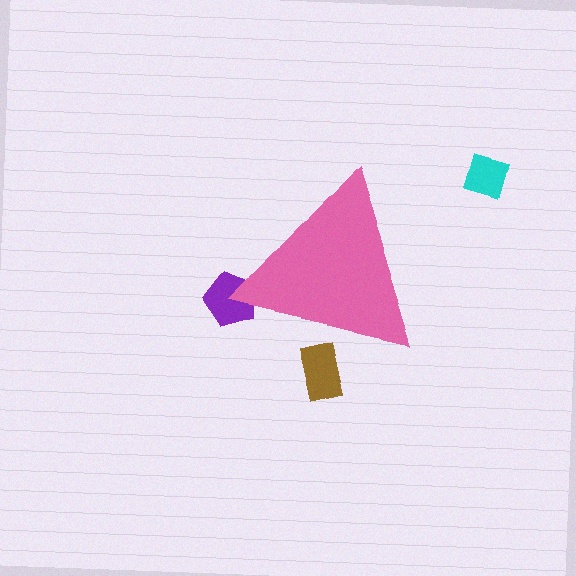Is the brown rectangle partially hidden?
Yes, the brown rectangle is partially hidden behind the pink triangle.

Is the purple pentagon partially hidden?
Yes, the purple pentagon is partially hidden behind the pink triangle.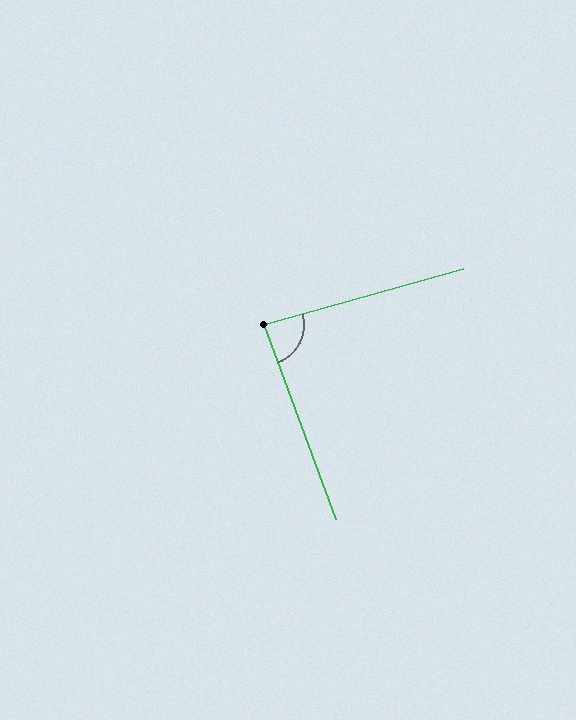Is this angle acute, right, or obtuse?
It is approximately a right angle.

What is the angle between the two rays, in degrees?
Approximately 86 degrees.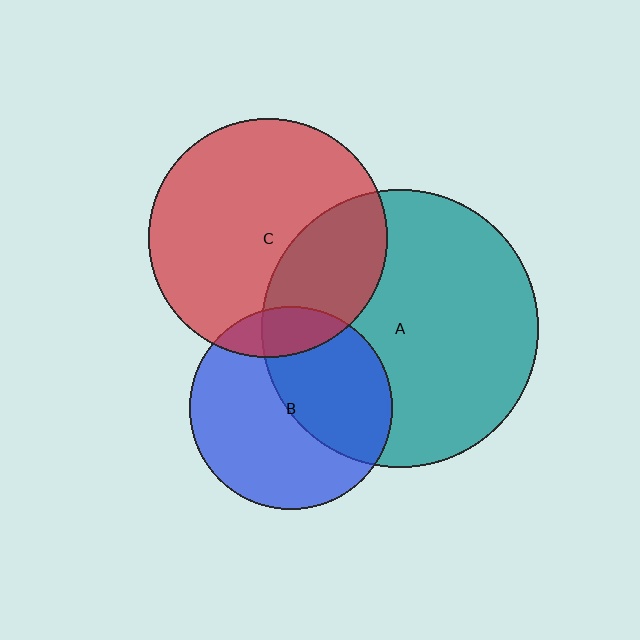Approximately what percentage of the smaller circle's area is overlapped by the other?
Approximately 45%.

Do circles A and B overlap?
Yes.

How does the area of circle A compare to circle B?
Approximately 1.9 times.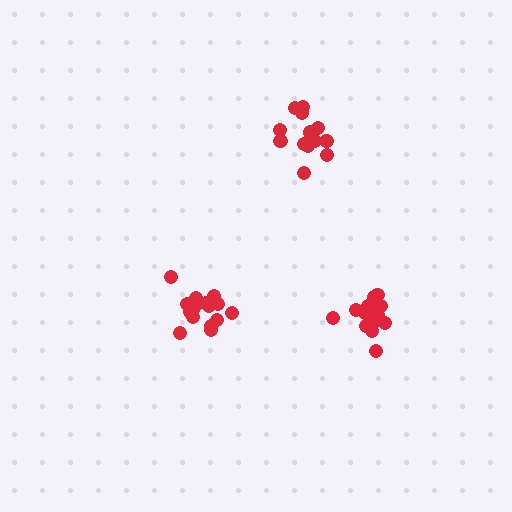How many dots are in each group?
Group 1: 14 dots, Group 2: 18 dots, Group 3: 13 dots (45 total).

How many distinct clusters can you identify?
There are 3 distinct clusters.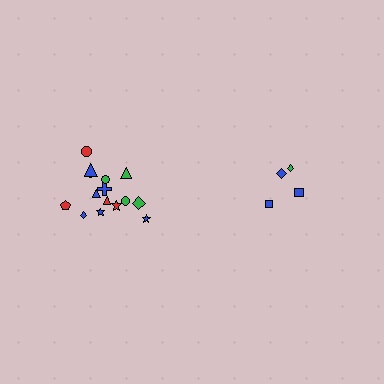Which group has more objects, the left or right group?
The left group.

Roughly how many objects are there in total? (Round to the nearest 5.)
Roughly 20 objects in total.